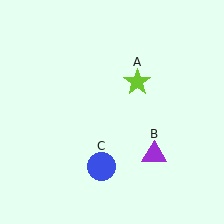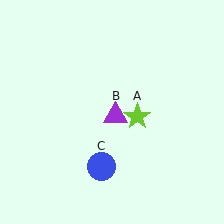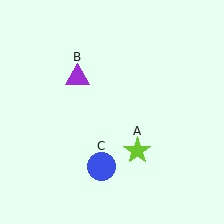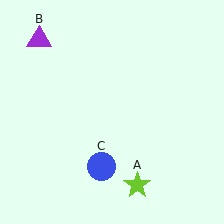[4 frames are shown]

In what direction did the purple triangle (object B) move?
The purple triangle (object B) moved up and to the left.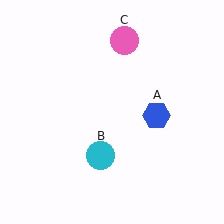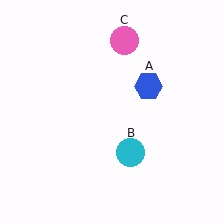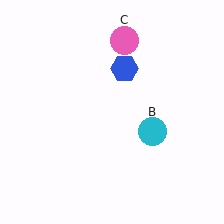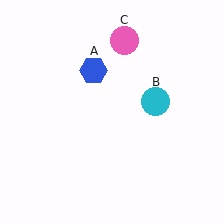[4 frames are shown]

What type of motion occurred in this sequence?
The blue hexagon (object A), cyan circle (object B) rotated counterclockwise around the center of the scene.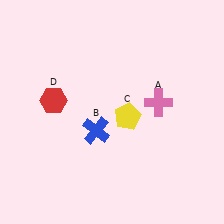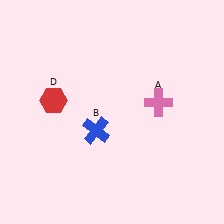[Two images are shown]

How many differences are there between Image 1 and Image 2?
There is 1 difference between the two images.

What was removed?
The yellow pentagon (C) was removed in Image 2.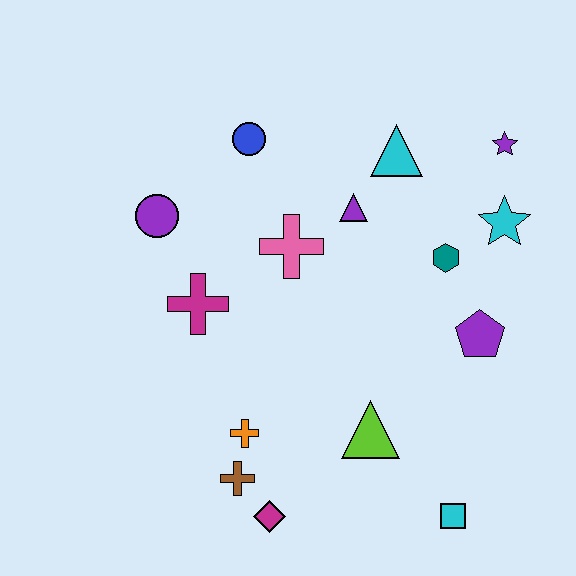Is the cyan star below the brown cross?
No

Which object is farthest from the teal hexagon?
The magenta diamond is farthest from the teal hexagon.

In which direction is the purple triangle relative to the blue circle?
The purple triangle is to the right of the blue circle.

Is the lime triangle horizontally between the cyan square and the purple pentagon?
No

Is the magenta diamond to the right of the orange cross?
Yes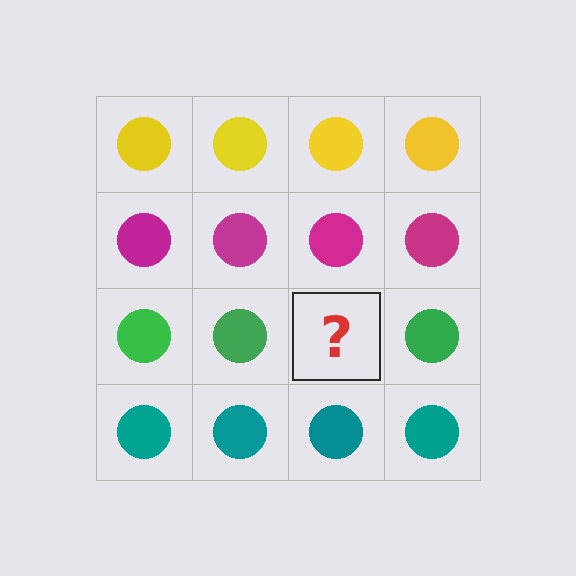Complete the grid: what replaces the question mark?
The question mark should be replaced with a green circle.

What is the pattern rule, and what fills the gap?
The rule is that each row has a consistent color. The gap should be filled with a green circle.